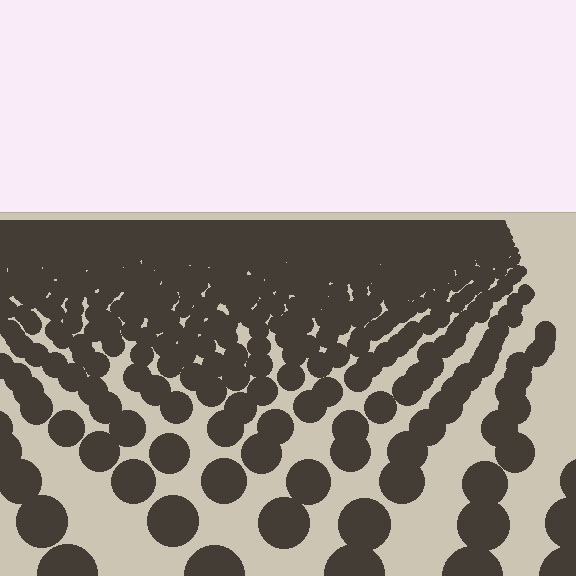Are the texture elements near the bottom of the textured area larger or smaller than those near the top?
Larger. Near the bottom, elements are closer to the viewer and appear at a bigger on-screen size.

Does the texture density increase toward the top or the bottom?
Density increases toward the top.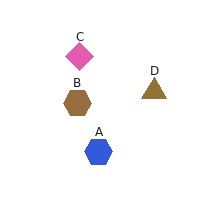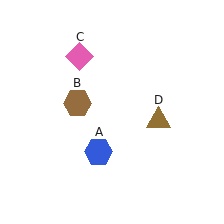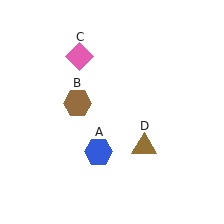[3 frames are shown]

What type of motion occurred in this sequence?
The brown triangle (object D) rotated clockwise around the center of the scene.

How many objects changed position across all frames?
1 object changed position: brown triangle (object D).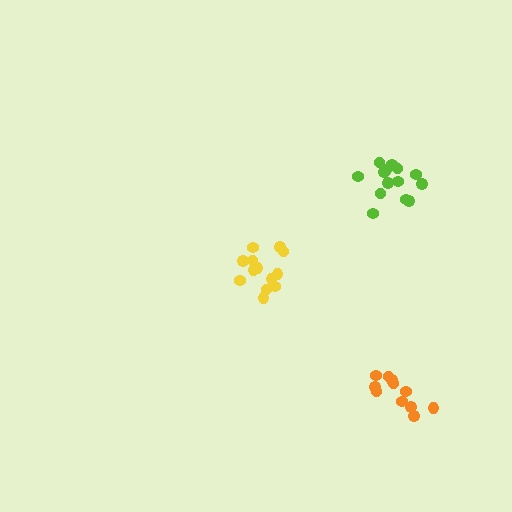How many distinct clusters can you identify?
There are 3 distinct clusters.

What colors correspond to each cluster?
The clusters are colored: yellow, lime, orange.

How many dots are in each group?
Group 1: 13 dots, Group 2: 14 dots, Group 3: 11 dots (38 total).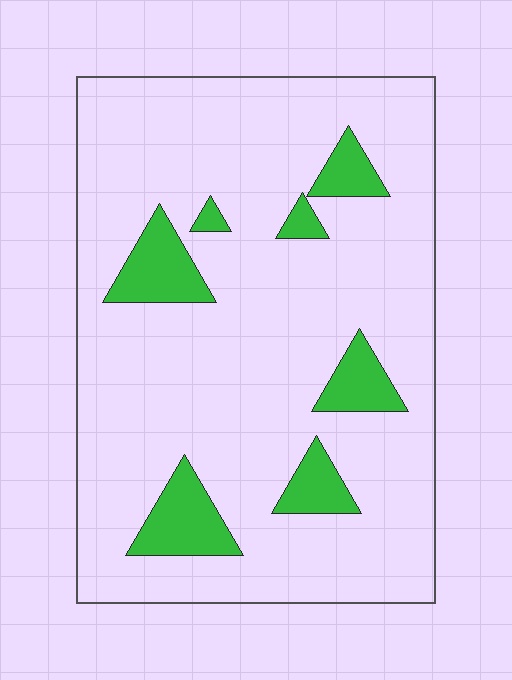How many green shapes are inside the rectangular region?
7.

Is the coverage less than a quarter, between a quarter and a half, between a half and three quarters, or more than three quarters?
Less than a quarter.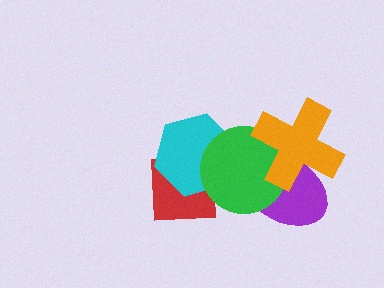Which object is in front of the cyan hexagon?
The green circle is in front of the cyan hexagon.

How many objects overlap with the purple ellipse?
2 objects overlap with the purple ellipse.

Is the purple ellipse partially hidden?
Yes, it is partially covered by another shape.